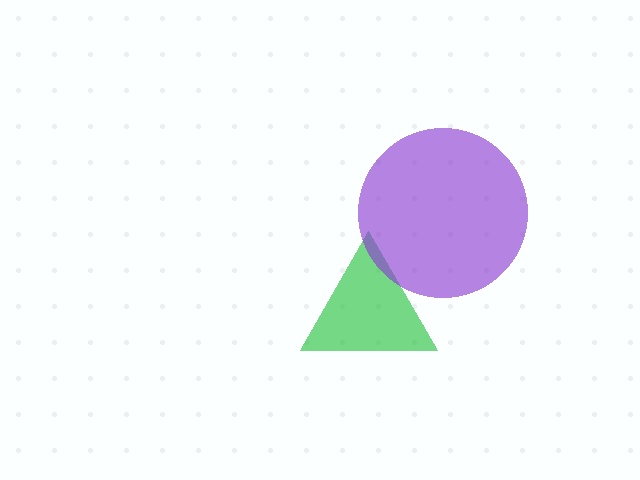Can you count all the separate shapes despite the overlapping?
Yes, there are 2 separate shapes.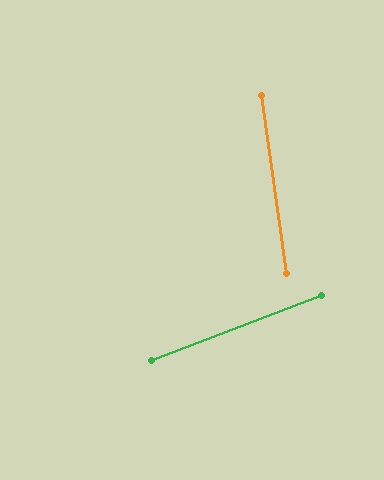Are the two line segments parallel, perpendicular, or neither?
Neither parallel nor perpendicular — they differ by about 77°.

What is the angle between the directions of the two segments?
Approximately 77 degrees.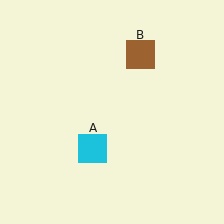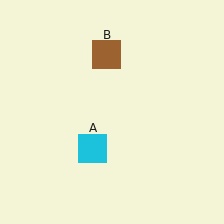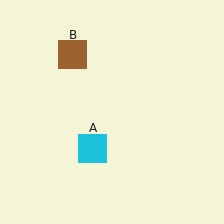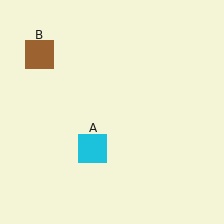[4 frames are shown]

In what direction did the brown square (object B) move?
The brown square (object B) moved left.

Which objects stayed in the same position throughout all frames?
Cyan square (object A) remained stationary.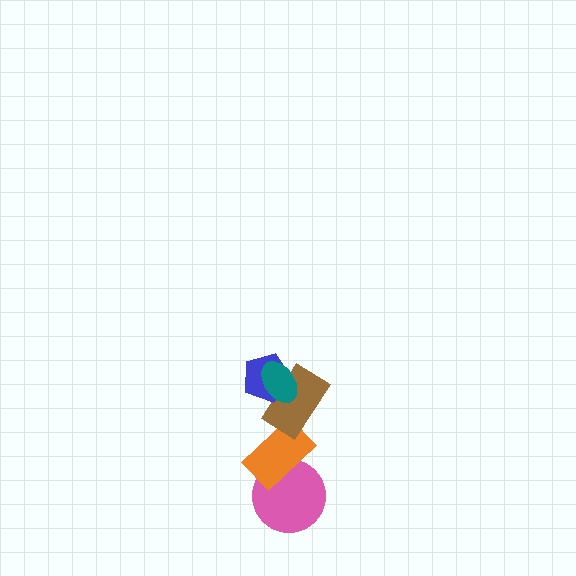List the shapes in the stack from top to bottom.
From top to bottom: the teal ellipse, the blue pentagon, the brown rectangle, the orange rectangle, the pink circle.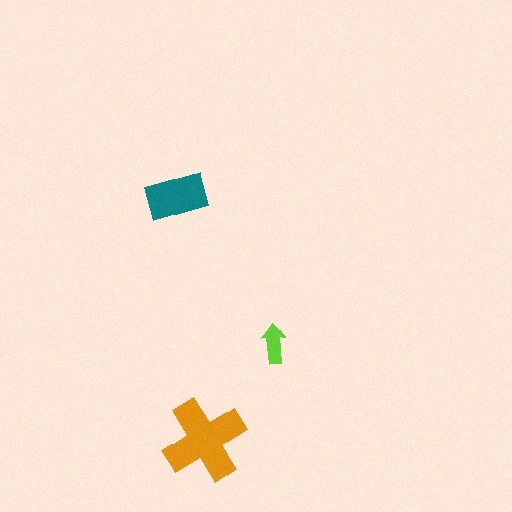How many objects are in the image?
There are 3 objects in the image.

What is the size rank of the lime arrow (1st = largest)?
3rd.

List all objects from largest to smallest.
The orange cross, the teal rectangle, the lime arrow.